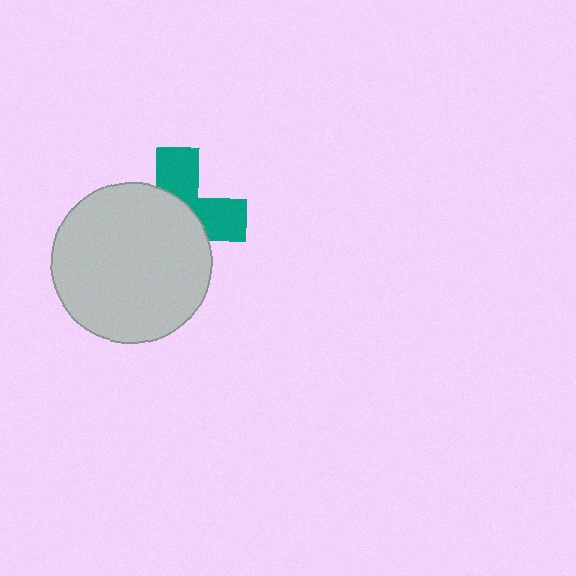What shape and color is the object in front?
The object in front is a light gray circle.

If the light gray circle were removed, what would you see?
You would see the complete teal cross.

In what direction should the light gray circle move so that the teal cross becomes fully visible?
The light gray circle should move toward the lower-left. That is the shortest direction to clear the overlap and leave the teal cross fully visible.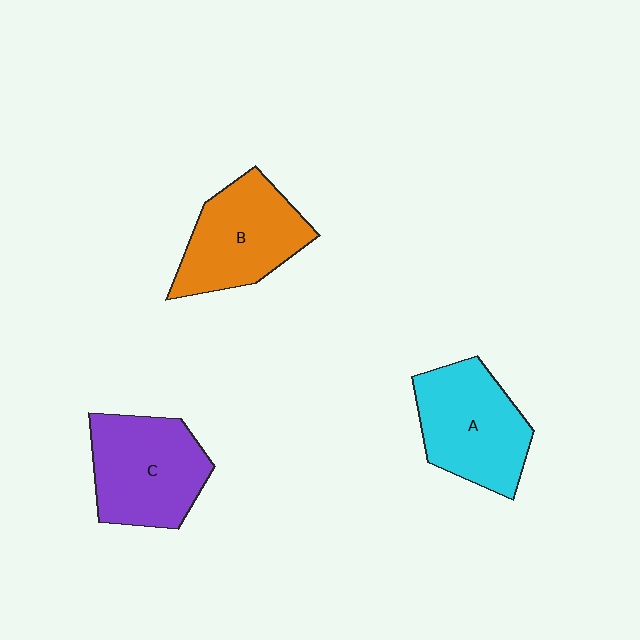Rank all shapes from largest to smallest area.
From largest to smallest: C (purple), A (cyan), B (orange).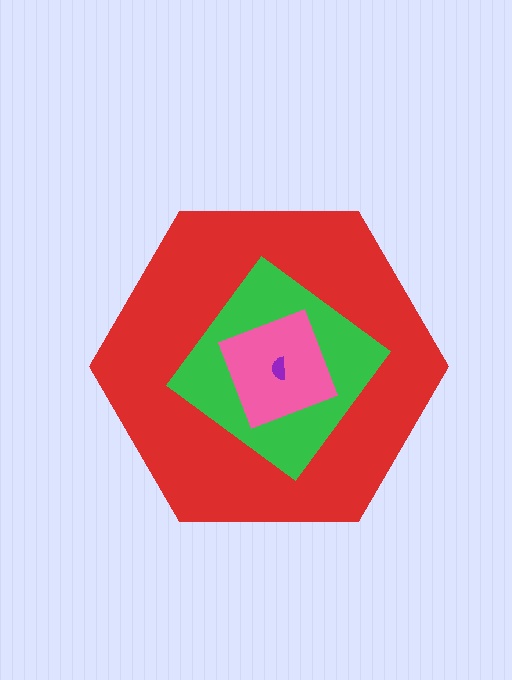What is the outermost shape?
The red hexagon.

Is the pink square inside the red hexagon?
Yes.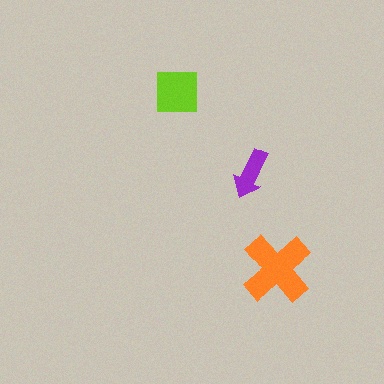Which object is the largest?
The orange cross.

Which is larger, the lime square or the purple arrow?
The lime square.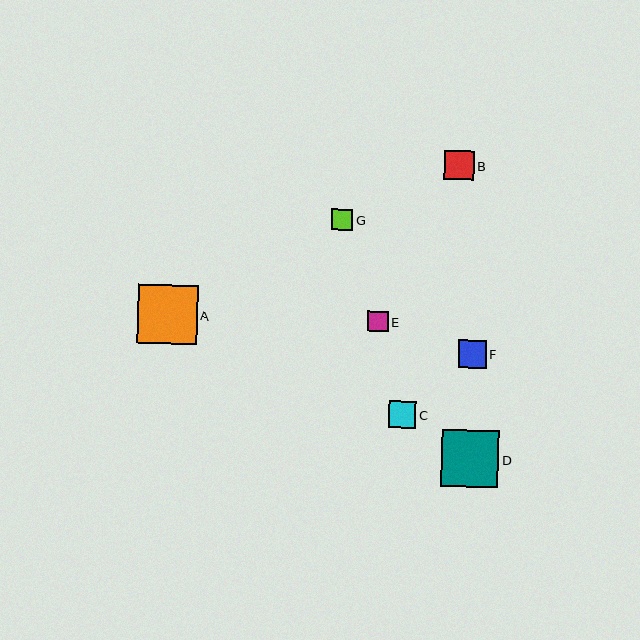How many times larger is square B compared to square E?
Square B is approximately 1.4 times the size of square E.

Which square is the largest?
Square A is the largest with a size of approximately 59 pixels.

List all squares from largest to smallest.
From largest to smallest: A, D, B, F, C, G, E.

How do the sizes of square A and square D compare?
Square A and square D are approximately the same size.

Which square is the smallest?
Square E is the smallest with a size of approximately 20 pixels.